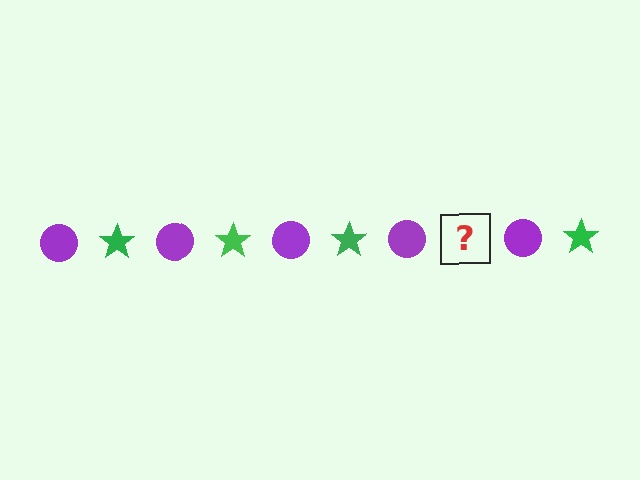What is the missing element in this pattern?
The missing element is a green star.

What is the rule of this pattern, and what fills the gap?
The rule is that the pattern alternates between purple circle and green star. The gap should be filled with a green star.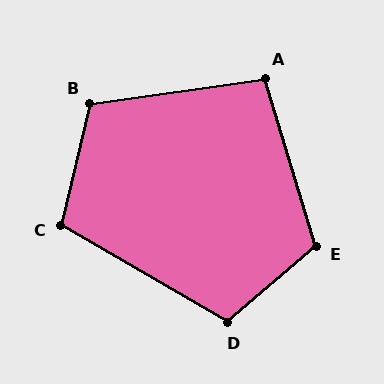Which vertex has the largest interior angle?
E, at approximately 114 degrees.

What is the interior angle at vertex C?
Approximately 107 degrees (obtuse).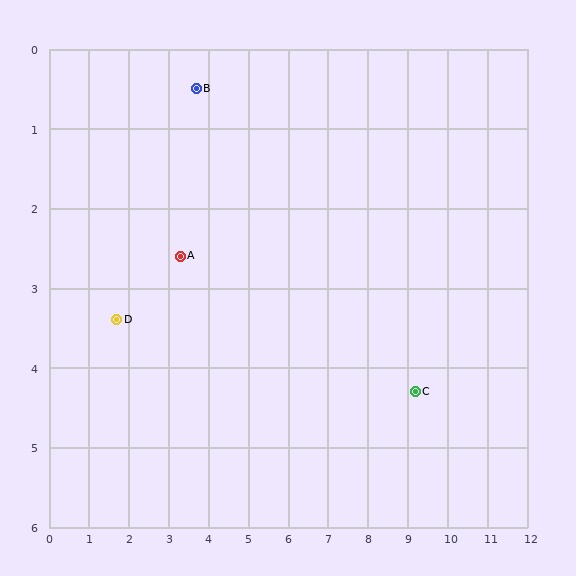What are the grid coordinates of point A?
Point A is at approximately (3.3, 2.6).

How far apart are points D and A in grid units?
Points D and A are about 1.8 grid units apart.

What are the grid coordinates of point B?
Point B is at approximately (3.7, 0.5).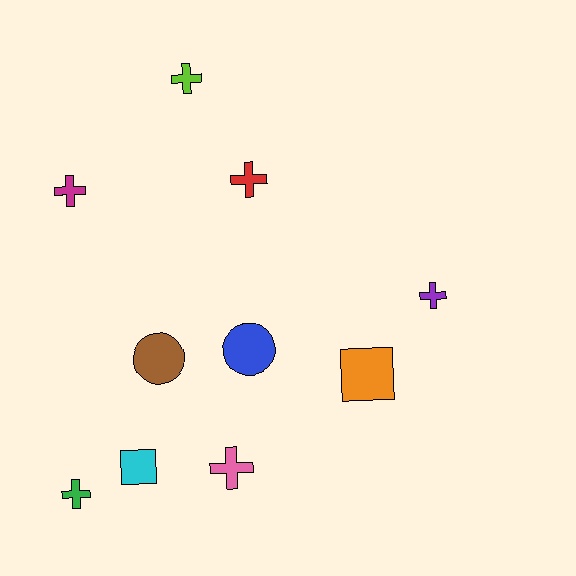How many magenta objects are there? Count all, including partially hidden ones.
There is 1 magenta object.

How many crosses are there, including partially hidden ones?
There are 6 crosses.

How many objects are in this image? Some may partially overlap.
There are 10 objects.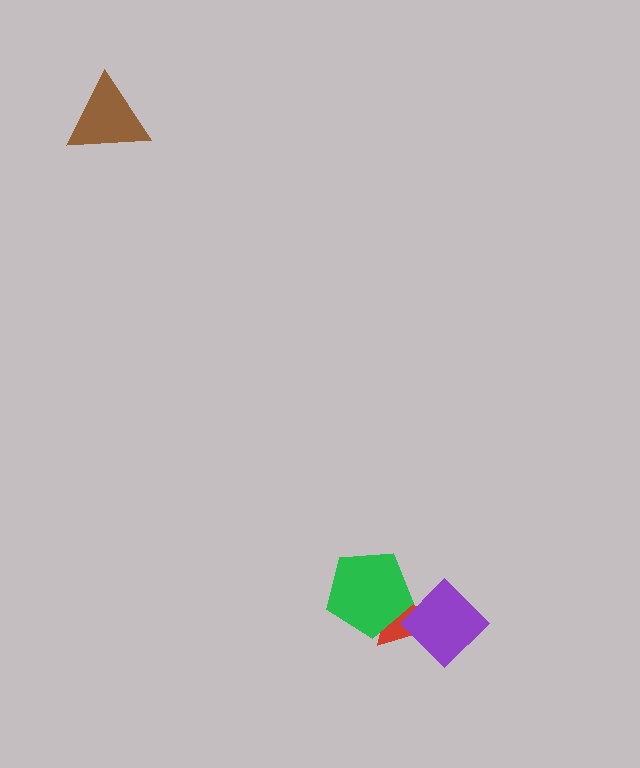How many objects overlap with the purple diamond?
1 object overlaps with the purple diamond.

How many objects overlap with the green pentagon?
1 object overlaps with the green pentagon.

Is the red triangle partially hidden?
Yes, it is partially covered by another shape.